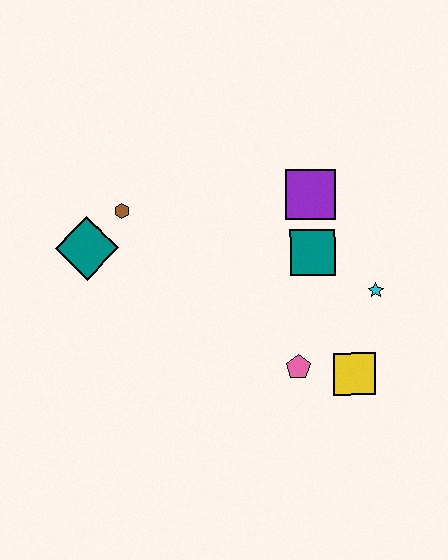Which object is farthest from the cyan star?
The teal diamond is farthest from the cyan star.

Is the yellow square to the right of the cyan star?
No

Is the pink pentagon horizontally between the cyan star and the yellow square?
No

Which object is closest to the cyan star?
The teal square is closest to the cyan star.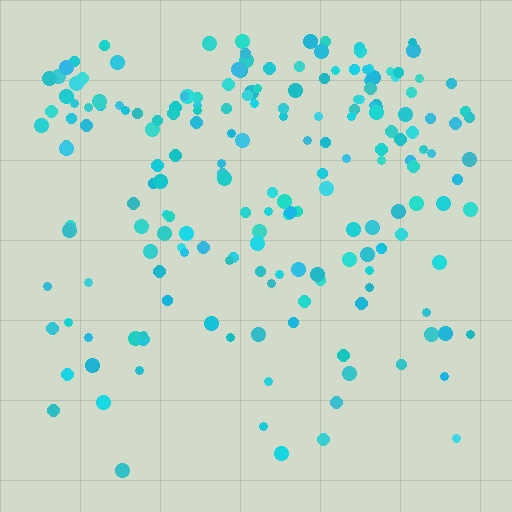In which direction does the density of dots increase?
From bottom to top, with the top side densest.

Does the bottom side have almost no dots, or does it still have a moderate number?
Still a moderate number, just noticeably fewer than the top.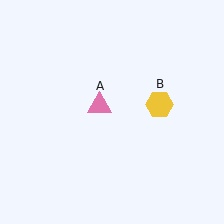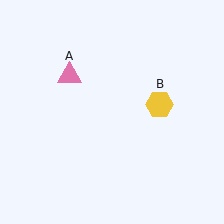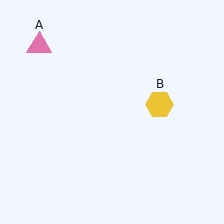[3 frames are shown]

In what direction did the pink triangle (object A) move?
The pink triangle (object A) moved up and to the left.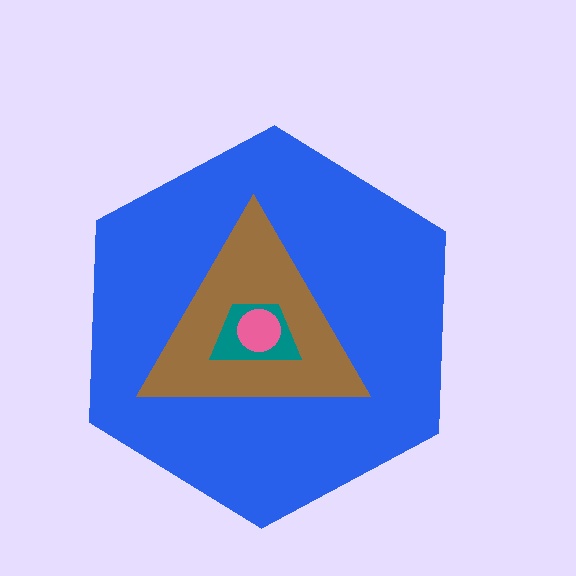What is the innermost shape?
The pink circle.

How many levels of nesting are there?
4.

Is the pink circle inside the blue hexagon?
Yes.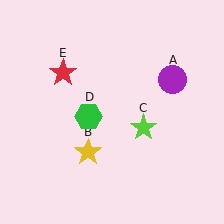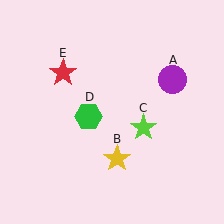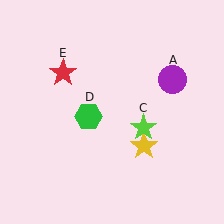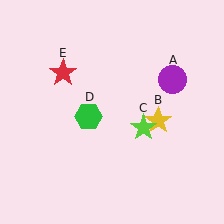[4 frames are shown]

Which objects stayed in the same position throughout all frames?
Purple circle (object A) and lime star (object C) and green hexagon (object D) and red star (object E) remained stationary.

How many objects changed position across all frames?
1 object changed position: yellow star (object B).